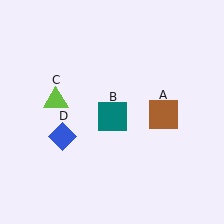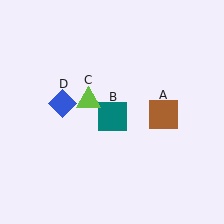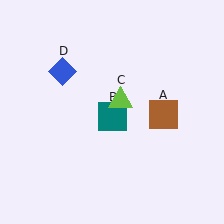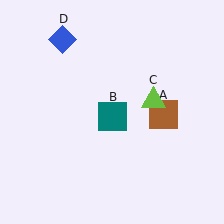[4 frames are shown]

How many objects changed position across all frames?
2 objects changed position: lime triangle (object C), blue diamond (object D).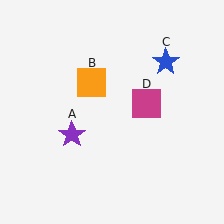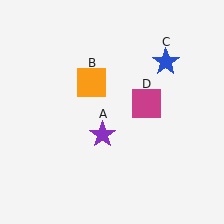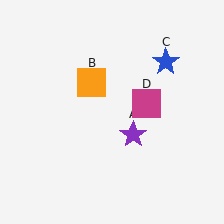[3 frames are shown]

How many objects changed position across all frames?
1 object changed position: purple star (object A).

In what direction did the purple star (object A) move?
The purple star (object A) moved right.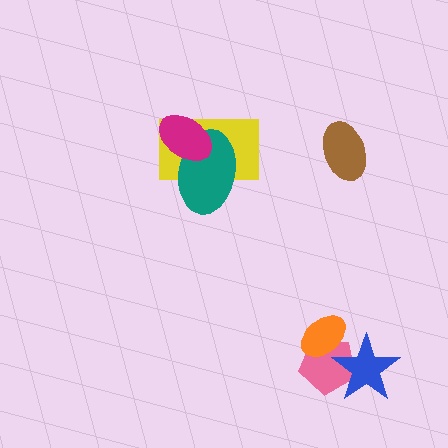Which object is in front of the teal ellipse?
The magenta ellipse is in front of the teal ellipse.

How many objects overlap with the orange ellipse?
2 objects overlap with the orange ellipse.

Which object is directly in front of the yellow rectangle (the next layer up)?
The teal ellipse is directly in front of the yellow rectangle.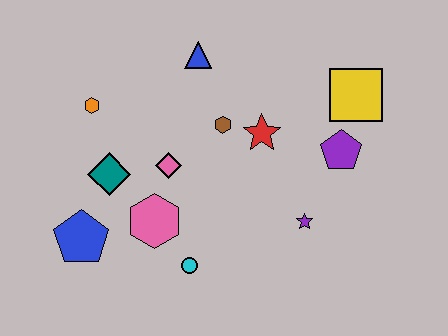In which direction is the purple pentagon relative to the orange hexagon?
The purple pentagon is to the right of the orange hexagon.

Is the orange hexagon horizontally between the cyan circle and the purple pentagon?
No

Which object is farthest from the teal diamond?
The yellow square is farthest from the teal diamond.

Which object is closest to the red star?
The brown hexagon is closest to the red star.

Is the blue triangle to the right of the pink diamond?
Yes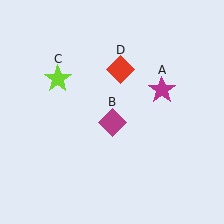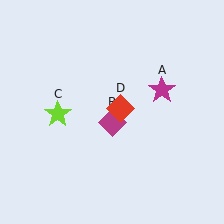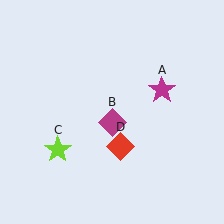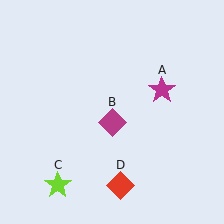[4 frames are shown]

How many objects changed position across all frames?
2 objects changed position: lime star (object C), red diamond (object D).